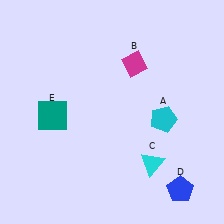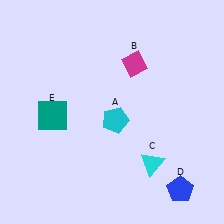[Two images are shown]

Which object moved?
The cyan pentagon (A) moved left.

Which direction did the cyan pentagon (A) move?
The cyan pentagon (A) moved left.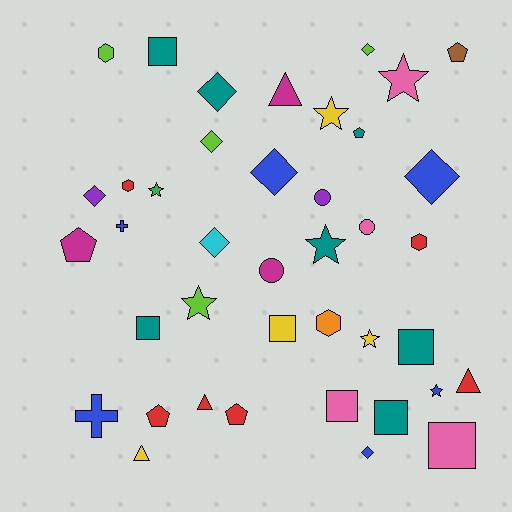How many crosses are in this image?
There are 2 crosses.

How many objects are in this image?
There are 40 objects.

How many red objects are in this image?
There are 6 red objects.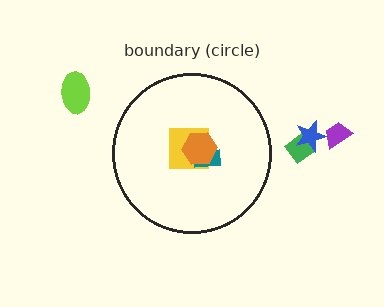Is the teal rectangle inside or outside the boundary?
Inside.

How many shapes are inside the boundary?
3 inside, 4 outside.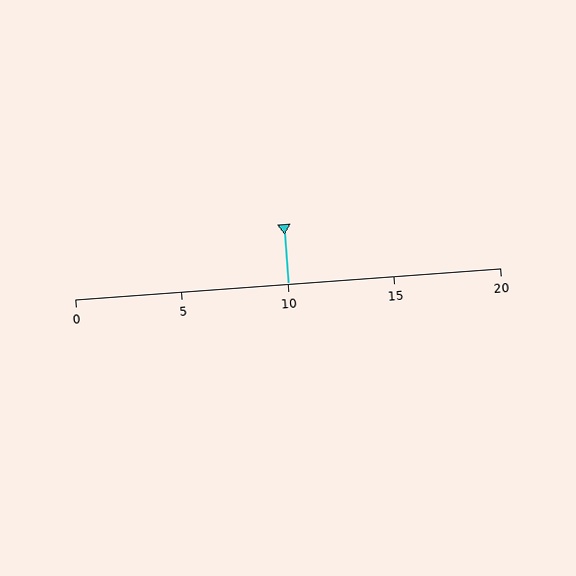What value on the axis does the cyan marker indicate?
The marker indicates approximately 10.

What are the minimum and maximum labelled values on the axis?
The axis runs from 0 to 20.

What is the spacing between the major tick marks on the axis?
The major ticks are spaced 5 apart.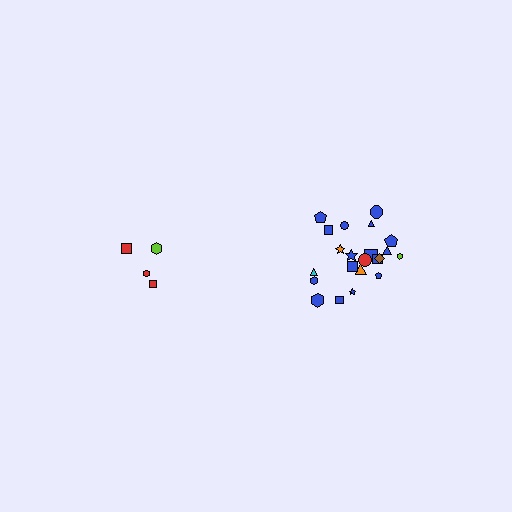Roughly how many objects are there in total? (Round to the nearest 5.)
Roughly 25 objects in total.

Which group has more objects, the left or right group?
The right group.